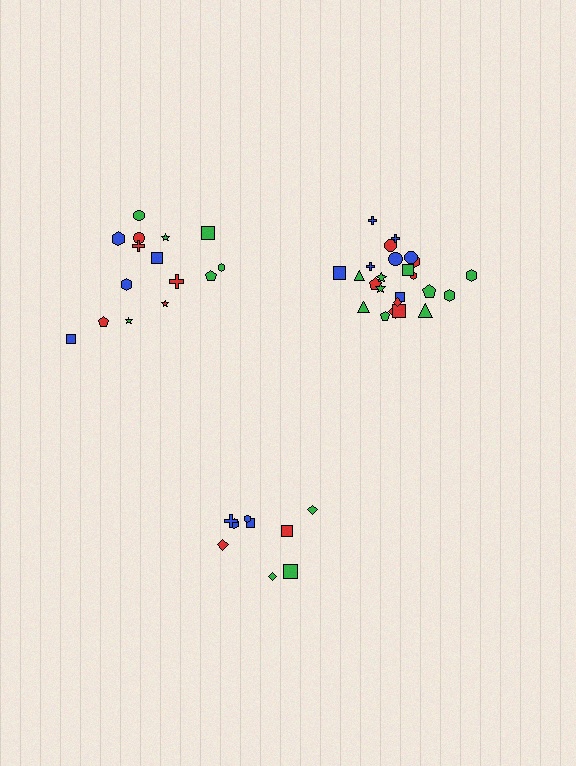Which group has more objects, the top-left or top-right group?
The top-right group.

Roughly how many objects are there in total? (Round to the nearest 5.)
Roughly 50 objects in total.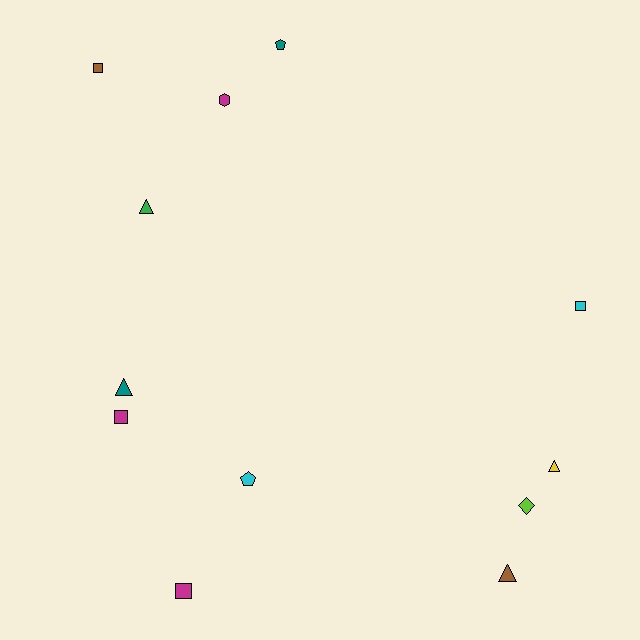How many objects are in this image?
There are 12 objects.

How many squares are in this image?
There are 4 squares.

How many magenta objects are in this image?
There are 3 magenta objects.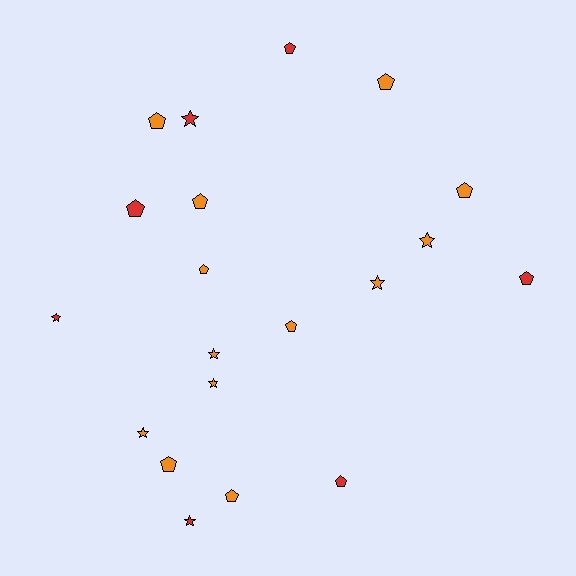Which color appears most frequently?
Orange, with 13 objects.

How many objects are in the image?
There are 20 objects.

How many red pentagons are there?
There are 4 red pentagons.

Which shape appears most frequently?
Pentagon, with 12 objects.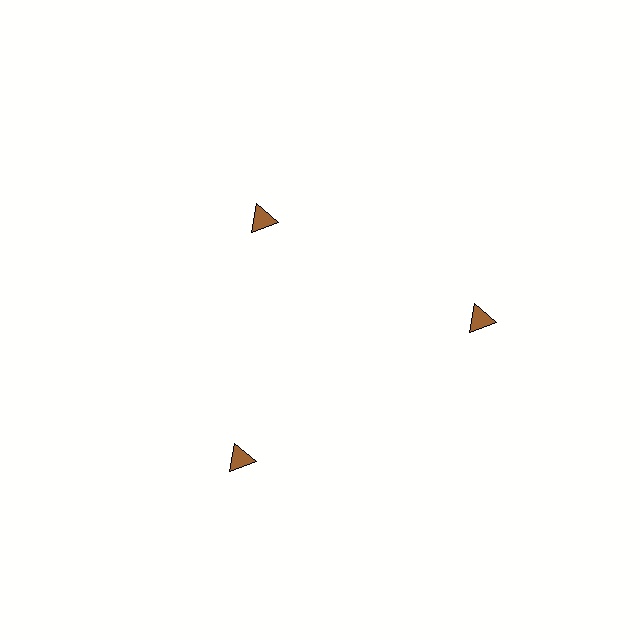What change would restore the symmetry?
The symmetry would be restored by moving it outward, back onto the ring so that all 3 triangles sit at equal angles and equal distance from the center.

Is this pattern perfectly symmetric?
No. The 3 brown triangles are arranged in a ring, but one element near the 11 o'clock position is pulled inward toward the center, breaking the 3-fold rotational symmetry.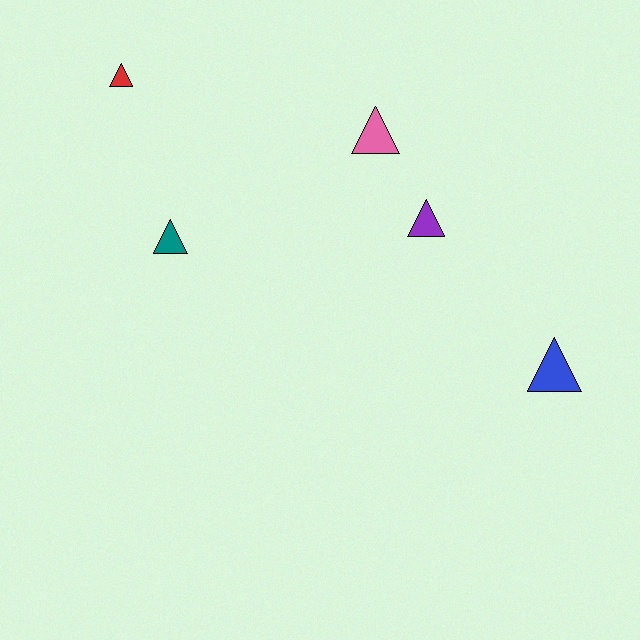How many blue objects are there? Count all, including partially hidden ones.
There is 1 blue object.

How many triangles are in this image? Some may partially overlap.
There are 5 triangles.